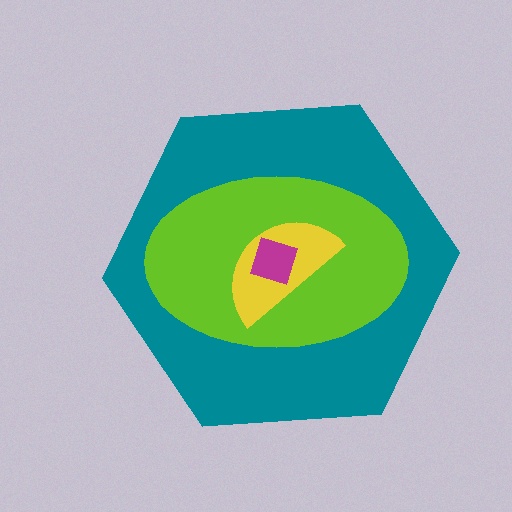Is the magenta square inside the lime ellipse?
Yes.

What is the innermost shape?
The magenta square.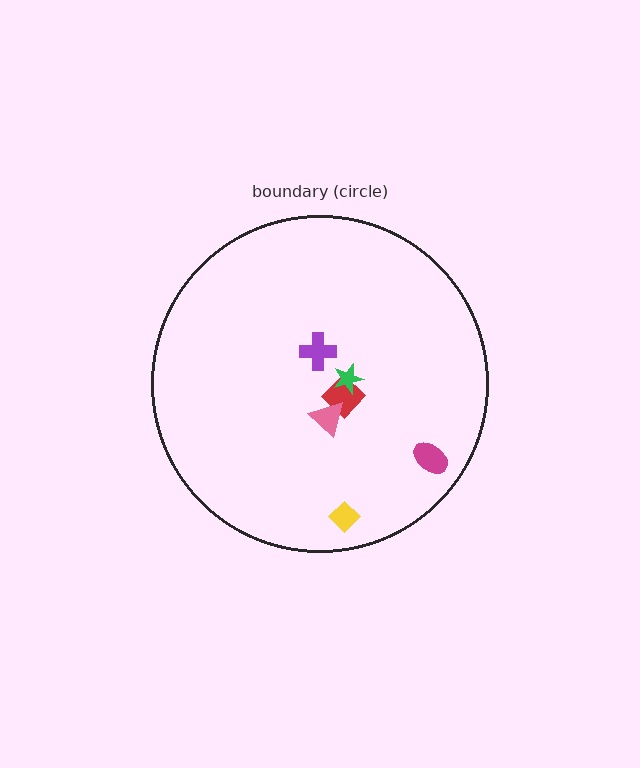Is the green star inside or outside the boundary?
Inside.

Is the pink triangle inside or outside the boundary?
Inside.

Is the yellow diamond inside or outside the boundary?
Inside.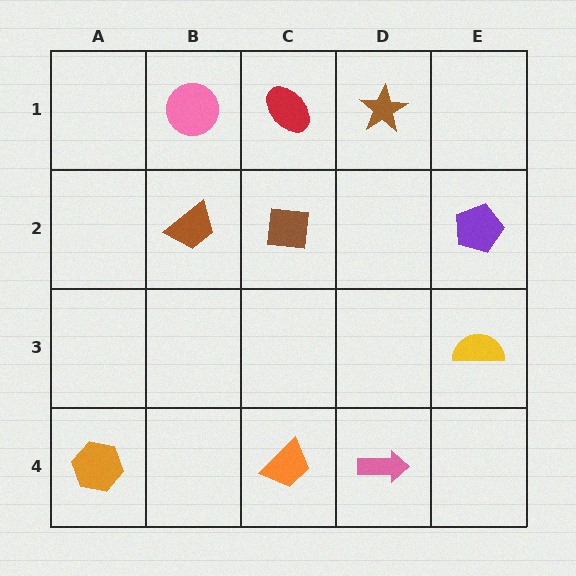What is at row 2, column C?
A brown square.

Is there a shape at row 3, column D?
No, that cell is empty.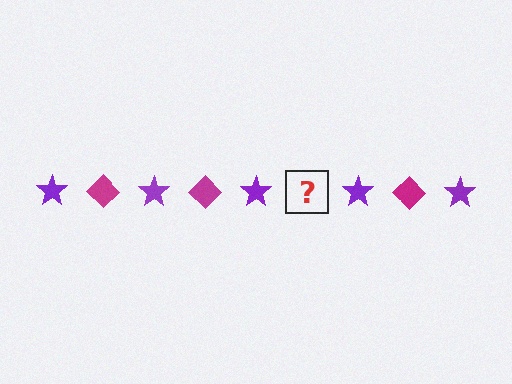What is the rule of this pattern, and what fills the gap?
The rule is that the pattern alternates between purple star and magenta diamond. The gap should be filled with a magenta diamond.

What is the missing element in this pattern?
The missing element is a magenta diamond.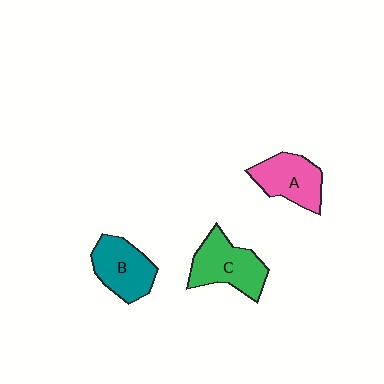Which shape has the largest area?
Shape C (green).